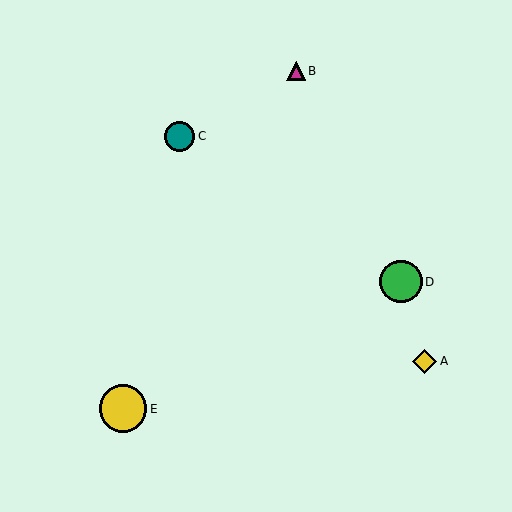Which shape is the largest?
The yellow circle (labeled E) is the largest.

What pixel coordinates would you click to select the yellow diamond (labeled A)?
Click at (425, 361) to select the yellow diamond A.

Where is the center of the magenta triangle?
The center of the magenta triangle is at (296, 71).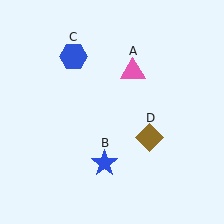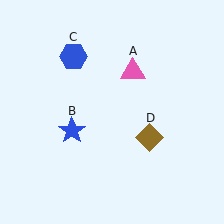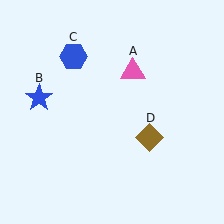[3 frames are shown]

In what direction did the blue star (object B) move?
The blue star (object B) moved up and to the left.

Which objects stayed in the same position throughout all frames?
Pink triangle (object A) and blue hexagon (object C) and brown diamond (object D) remained stationary.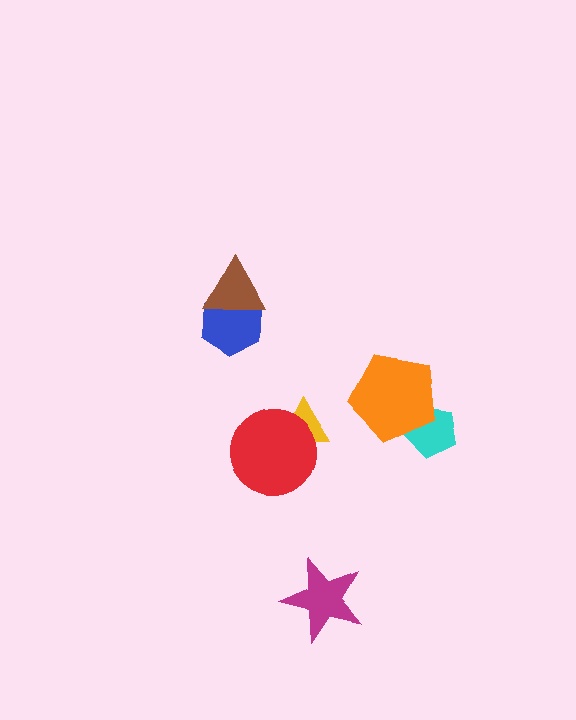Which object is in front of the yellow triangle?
The red circle is in front of the yellow triangle.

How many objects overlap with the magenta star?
0 objects overlap with the magenta star.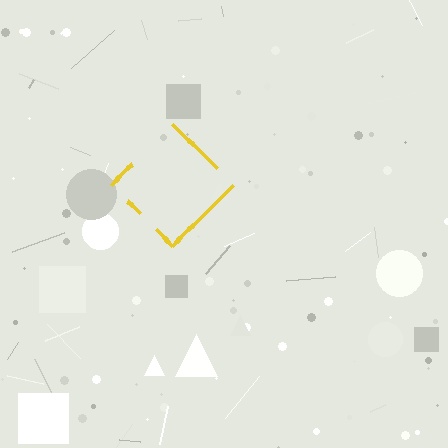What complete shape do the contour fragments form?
The contour fragments form a diamond.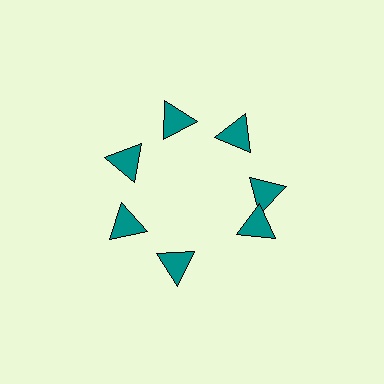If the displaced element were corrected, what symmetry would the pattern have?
It would have 7-fold rotational symmetry — the pattern would map onto itself every 51 degrees.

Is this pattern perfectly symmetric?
No. The 7 teal triangles are arranged in a ring, but one element near the 5 o'clock position is rotated out of alignment along the ring, breaking the 7-fold rotational symmetry.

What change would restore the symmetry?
The symmetry would be restored by rotating it back into even spacing with its neighbors so that all 7 triangles sit at equal angles and equal distance from the center.